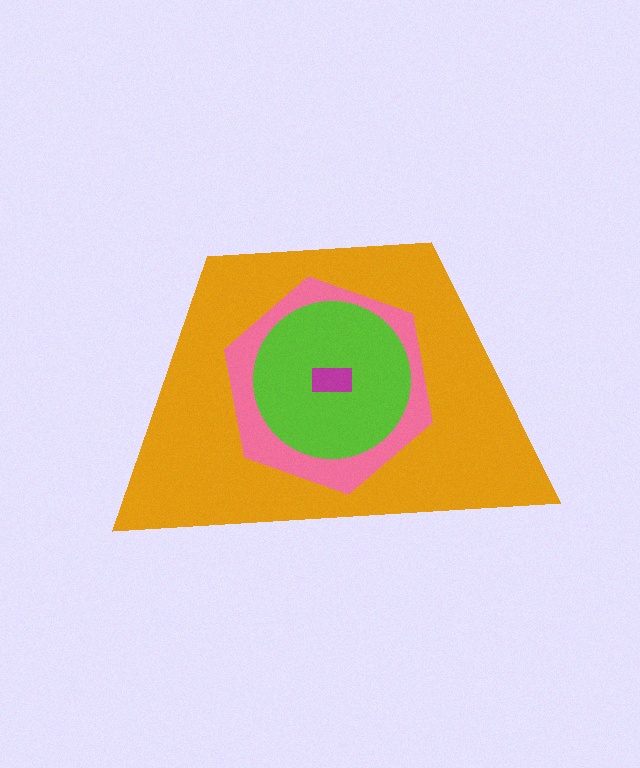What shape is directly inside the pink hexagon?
The lime circle.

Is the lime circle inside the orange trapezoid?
Yes.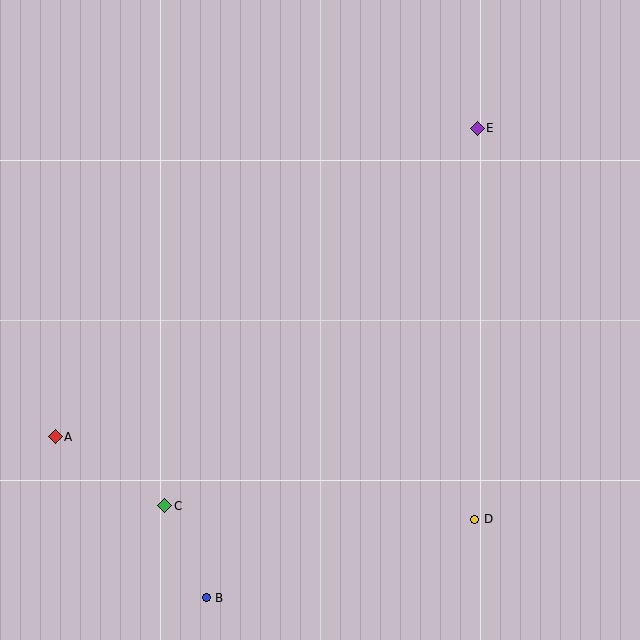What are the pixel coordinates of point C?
Point C is at (165, 506).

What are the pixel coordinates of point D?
Point D is at (475, 519).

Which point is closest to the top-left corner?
Point A is closest to the top-left corner.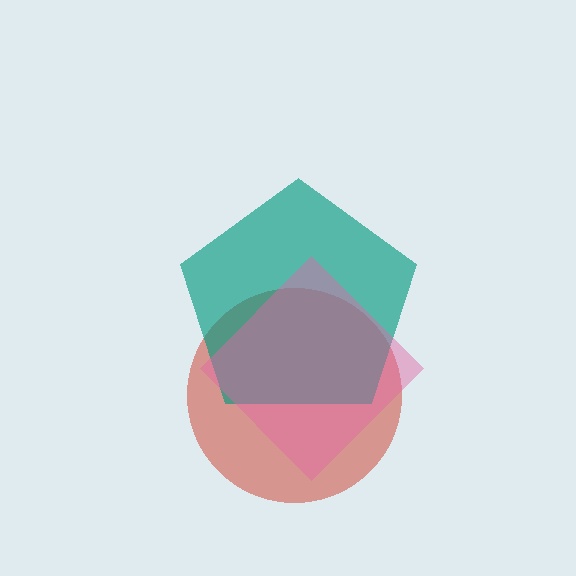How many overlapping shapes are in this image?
There are 3 overlapping shapes in the image.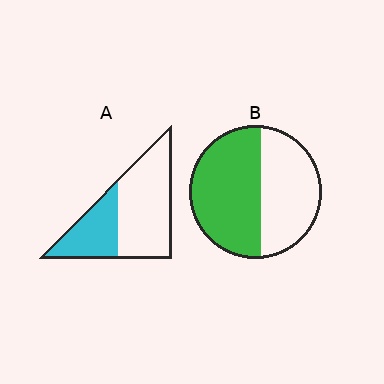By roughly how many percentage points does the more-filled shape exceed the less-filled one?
By roughly 20 percentage points (B over A).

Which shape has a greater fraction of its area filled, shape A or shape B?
Shape B.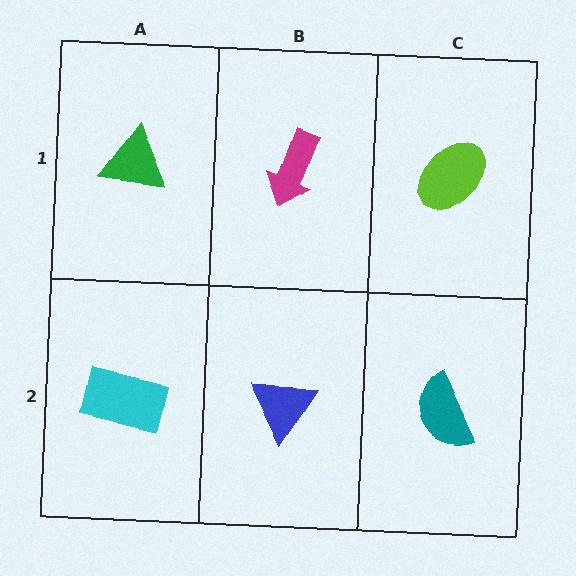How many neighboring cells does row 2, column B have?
3.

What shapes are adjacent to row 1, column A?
A cyan rectangle (row 2, column A), a magenta arrow (row 1, column B).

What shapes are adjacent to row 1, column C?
A teal semicircle (row 2, column C), a magenta arrow (row 1, column B).